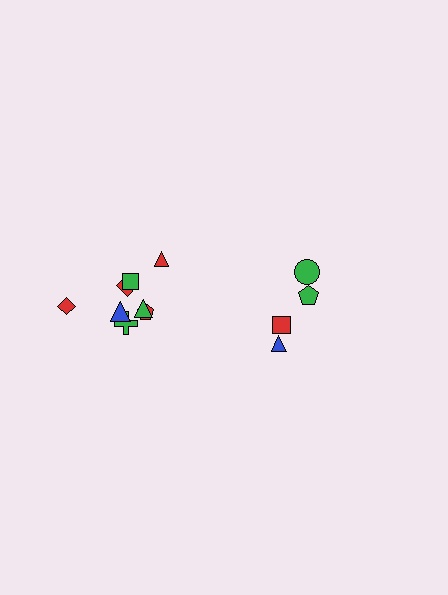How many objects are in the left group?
There are 8 objects.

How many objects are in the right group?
There are 4 objects.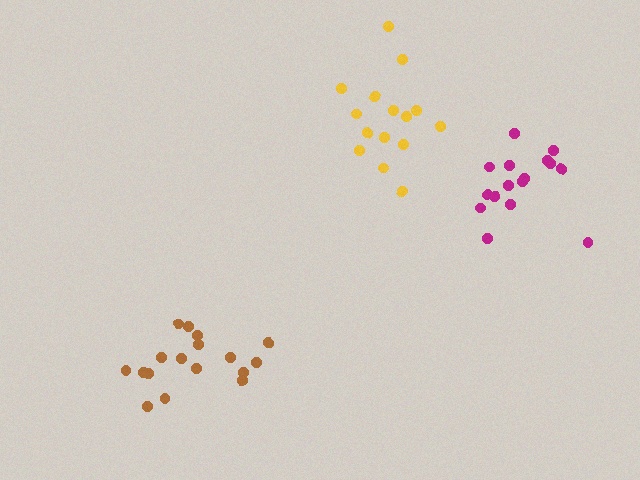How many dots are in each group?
Group 1: 15 dots, Group 2: 16 dots, Group 3: 17 dots (48 total).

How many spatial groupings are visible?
There are 3 spatial groupings.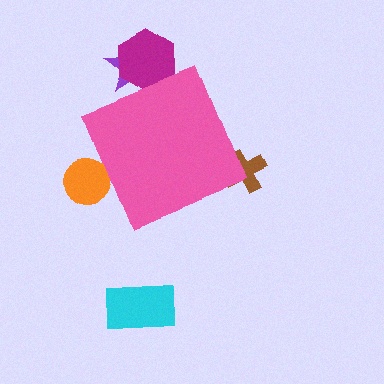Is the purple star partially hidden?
Yes, the purple star is partially hidden behind the pink diamond.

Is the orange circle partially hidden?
Yes, the orange circle is partially hidden behind the pink diamond.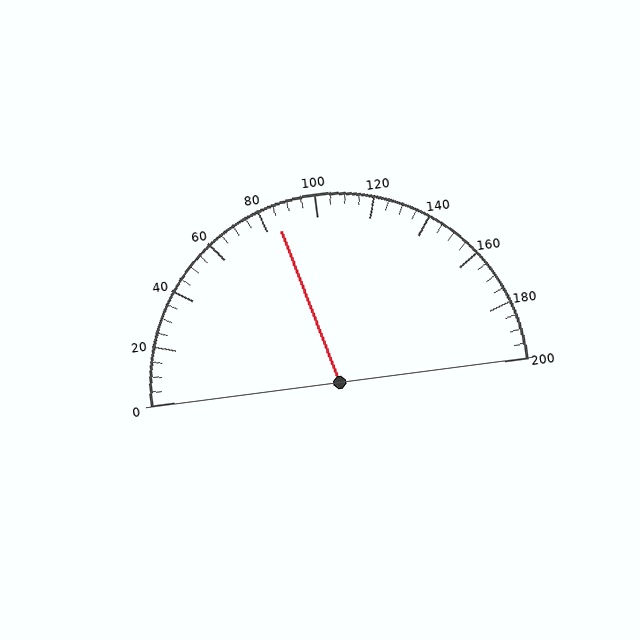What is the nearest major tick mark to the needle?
The nearest major tick mark is 80.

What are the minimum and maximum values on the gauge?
The gauge ranges from 0 to 200.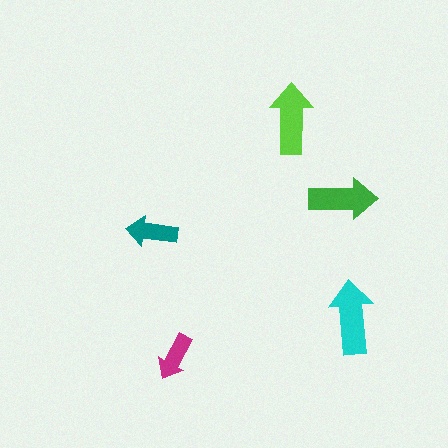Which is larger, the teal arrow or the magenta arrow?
The teal one.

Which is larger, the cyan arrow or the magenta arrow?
The cyan one.